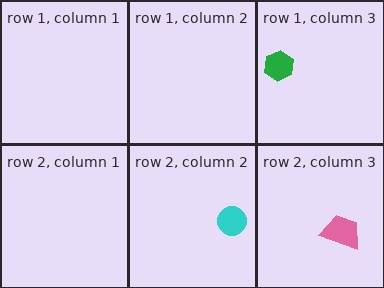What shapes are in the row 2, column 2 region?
The cyan circle.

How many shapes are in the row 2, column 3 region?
1.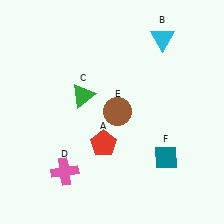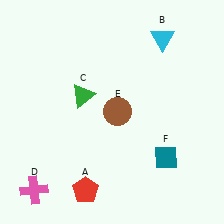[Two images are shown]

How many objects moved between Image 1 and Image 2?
2 objects moved between the two images.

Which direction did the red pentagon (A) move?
The red pentagon (A) moved down.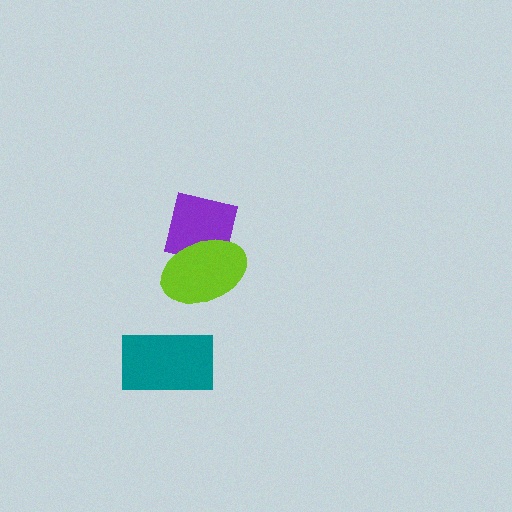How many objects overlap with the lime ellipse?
1 object overlaps with the lime ellipse.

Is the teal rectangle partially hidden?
No, no other shape covers it.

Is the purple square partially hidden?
Yes, it is partially covered by another shape.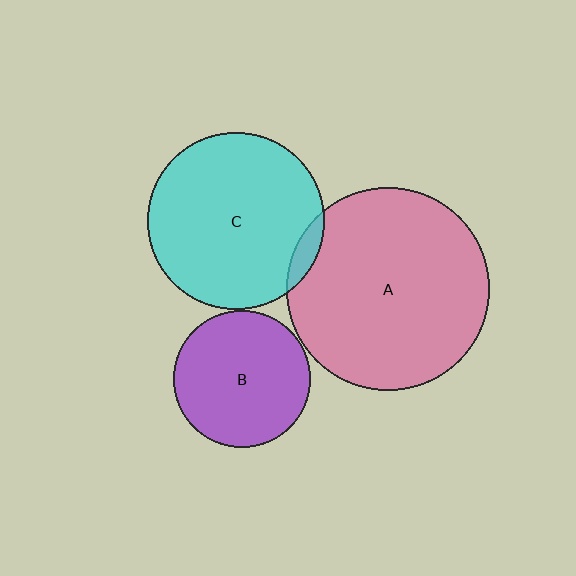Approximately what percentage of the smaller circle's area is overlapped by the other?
Approximately 5%.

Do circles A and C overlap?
Yes.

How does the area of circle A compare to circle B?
Approximately 2.2 times.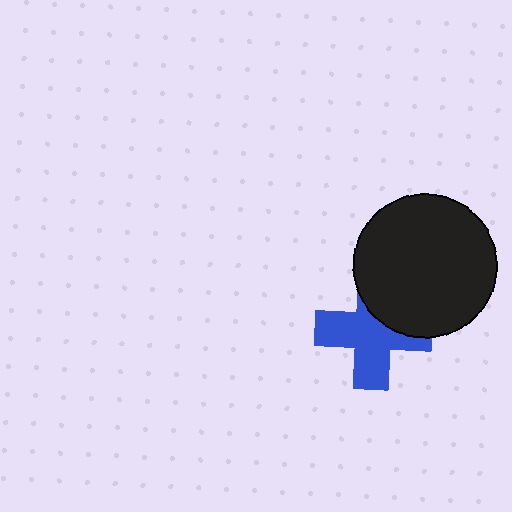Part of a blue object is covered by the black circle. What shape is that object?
It is a cross.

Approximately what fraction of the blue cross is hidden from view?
Roughly 33% of the blue cross is hidden behind the black circle.